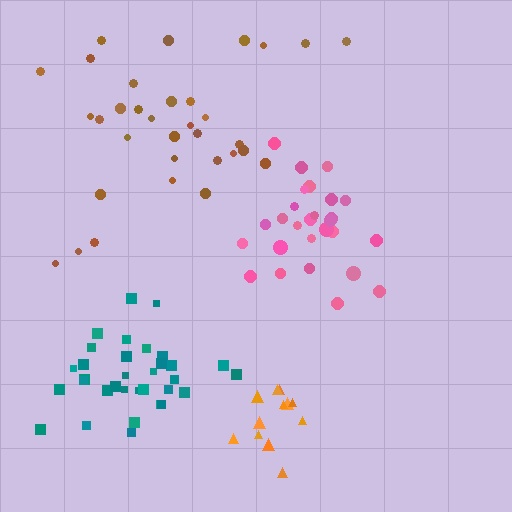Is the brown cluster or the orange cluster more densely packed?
Orange.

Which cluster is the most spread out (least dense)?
Brown.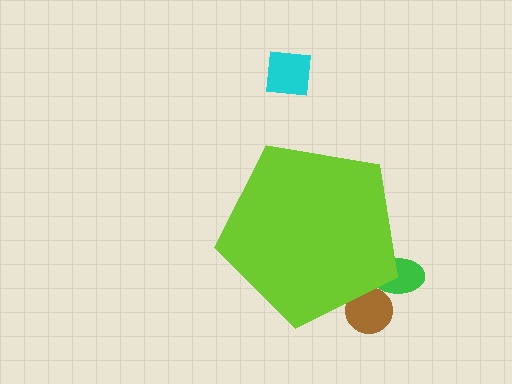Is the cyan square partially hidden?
No, the cyan square is fully visible.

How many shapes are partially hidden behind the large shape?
2 shapes are partially hidden.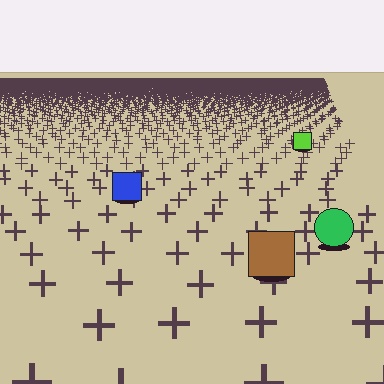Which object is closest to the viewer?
The brown square is closest. The texture marks near it are larger and more spread out.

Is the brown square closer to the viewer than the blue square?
Yes. The brown square is closer — you can tell from the texture gradient: the ground texture is coarser near it.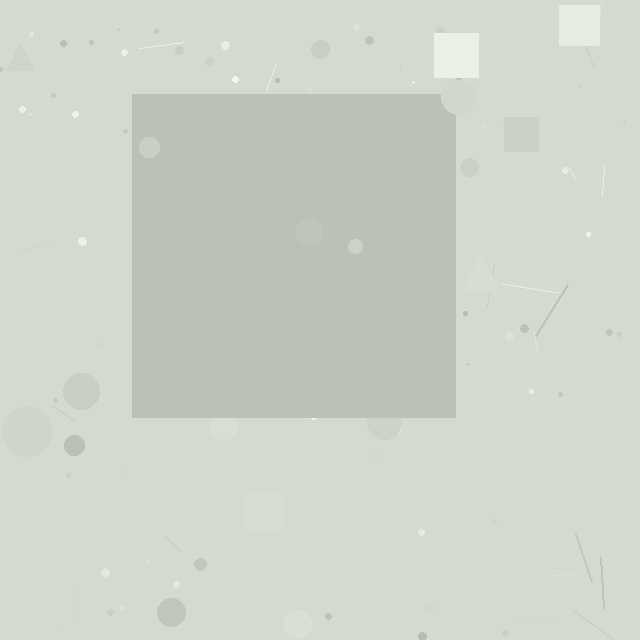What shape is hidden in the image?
A square is hidden in the image.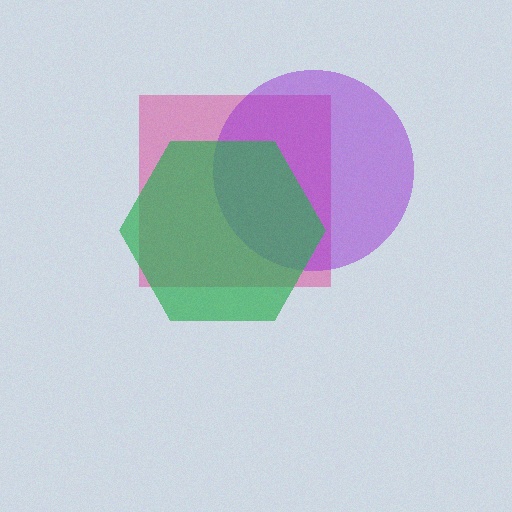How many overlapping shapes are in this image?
There are 3 overlapping shapes in the image.